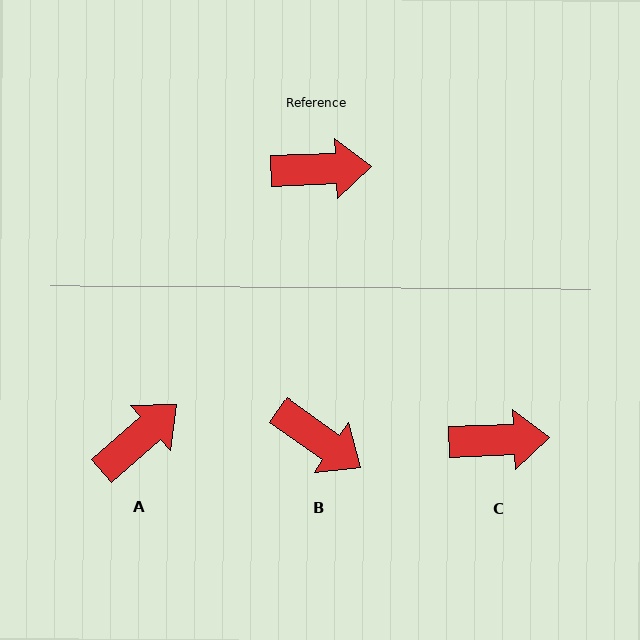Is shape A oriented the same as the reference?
No, it is off by about 39 degrees.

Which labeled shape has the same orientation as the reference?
C.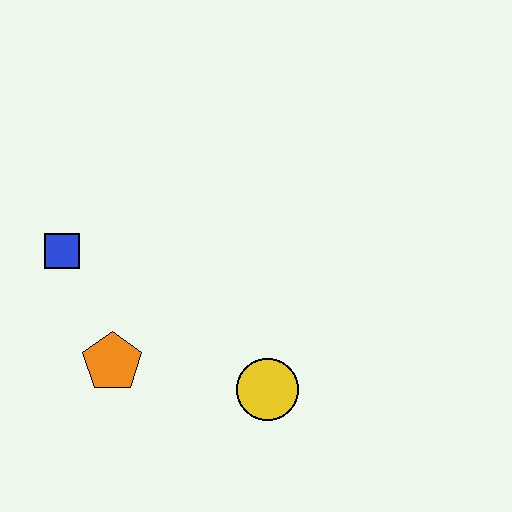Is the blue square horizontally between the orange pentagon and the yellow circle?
No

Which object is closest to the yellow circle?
The orange pentagon is closest to the yellow circle.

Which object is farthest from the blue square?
The yellow circle is farthest from the blue square.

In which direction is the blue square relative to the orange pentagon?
The blue square is above the orange pentagon.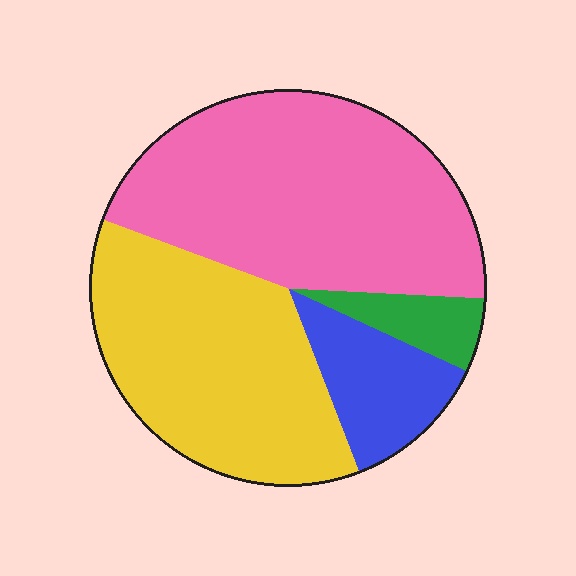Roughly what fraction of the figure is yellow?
Yellow covers around 35% of the figure.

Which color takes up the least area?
Green, at roughly 5%.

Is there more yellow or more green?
Yellow.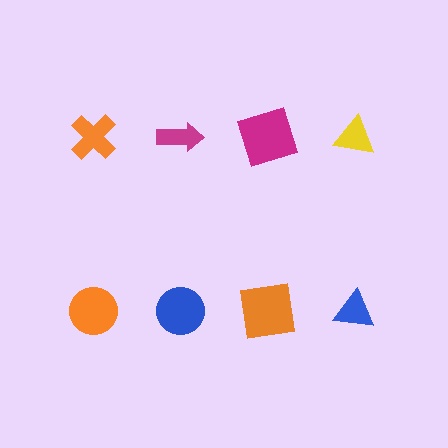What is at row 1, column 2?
A magenta arrow.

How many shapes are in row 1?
4 shapes.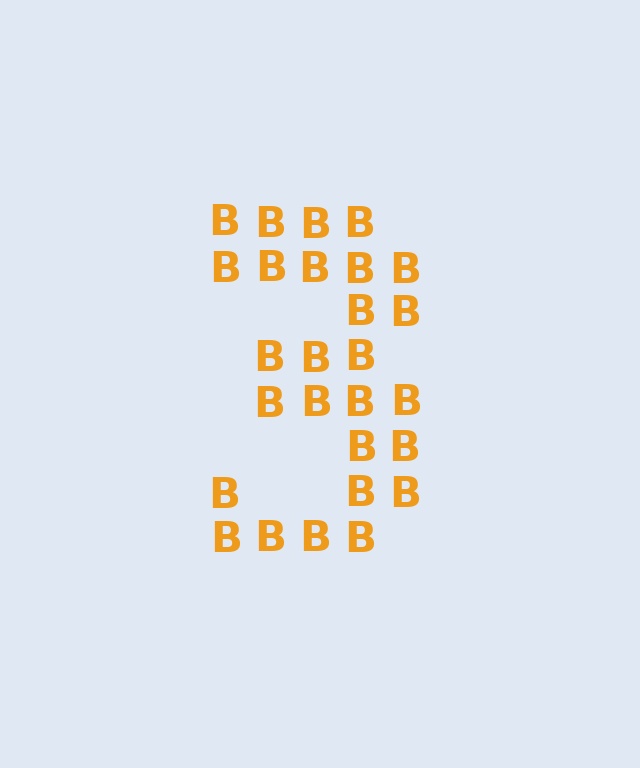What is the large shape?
The large shape is the digit 3.